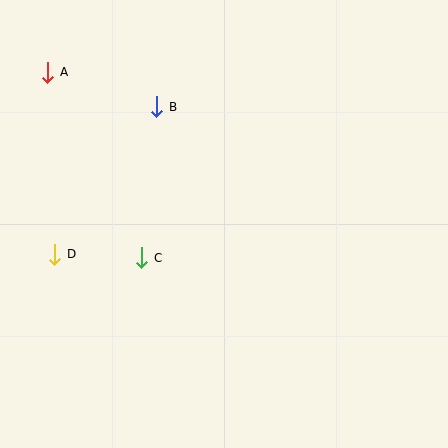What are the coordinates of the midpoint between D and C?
The midpoint between D and C is at (98, 256).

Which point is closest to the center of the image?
Point C at (142, 258) is closest to the center.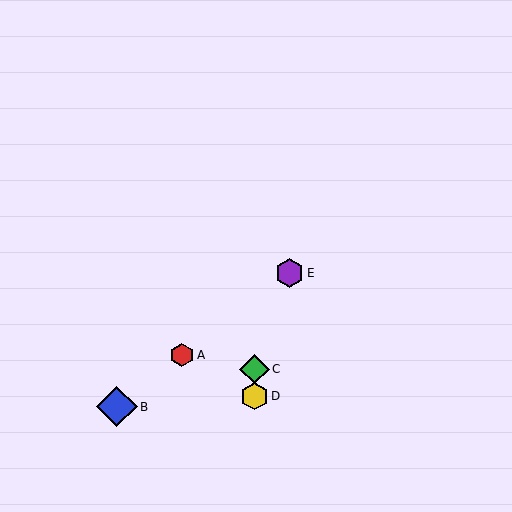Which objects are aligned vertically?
Objects C, D are aligned vertically.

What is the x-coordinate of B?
Object B is at x≈117.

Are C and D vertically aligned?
Yes, both are at x≈255.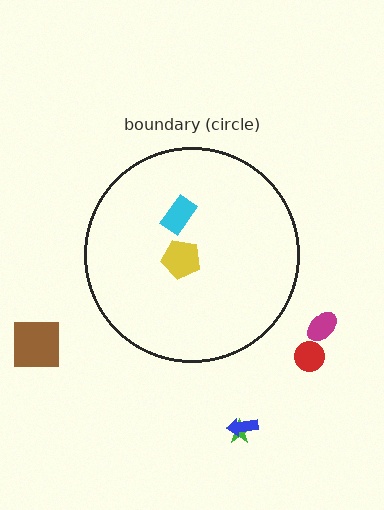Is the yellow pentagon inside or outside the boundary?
Inside.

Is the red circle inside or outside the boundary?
Outside.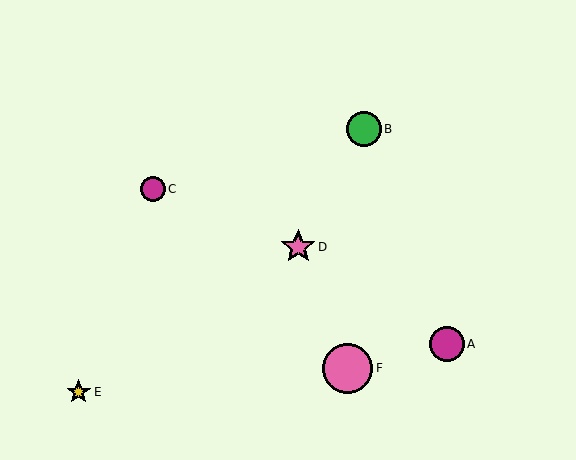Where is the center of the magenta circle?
The center of the magenta circle is at (153, 189).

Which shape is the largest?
The pink circle (labeled F) is the largest.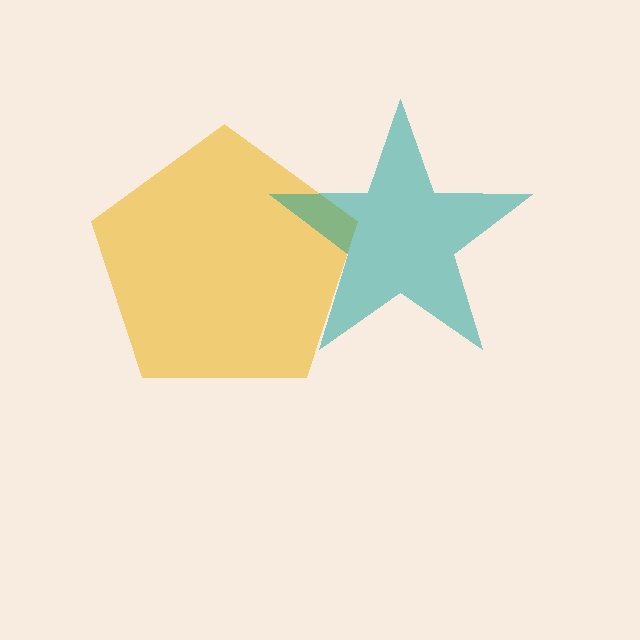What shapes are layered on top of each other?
The layered shapes are: a yellow pentagon, a teal star.